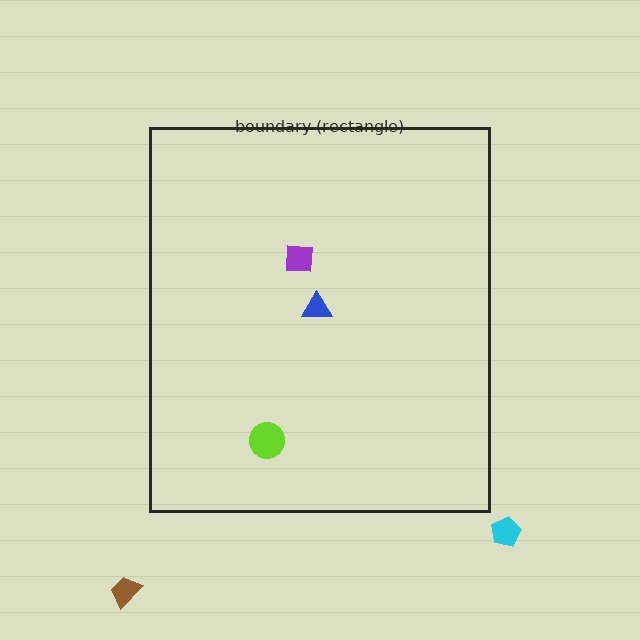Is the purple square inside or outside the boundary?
Inside.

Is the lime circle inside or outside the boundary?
Inside.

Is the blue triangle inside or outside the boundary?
Inside.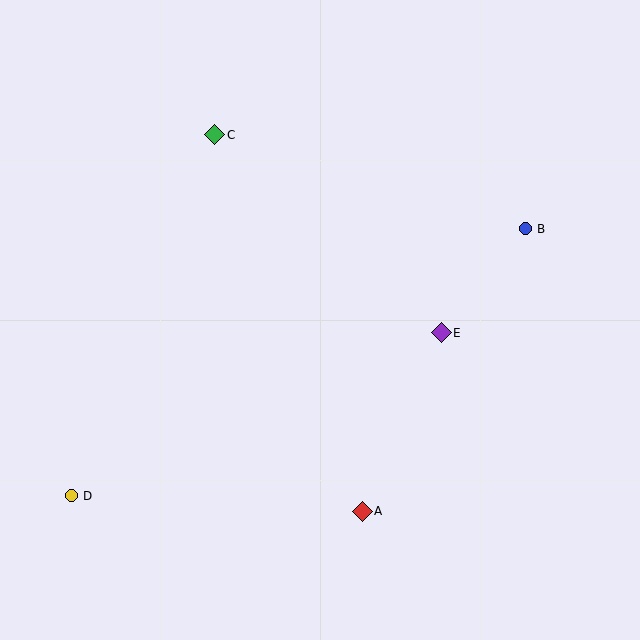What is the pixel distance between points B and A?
The distance between B and A is 326 pixels.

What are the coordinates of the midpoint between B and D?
The midpoint between B and D is at (298, 362).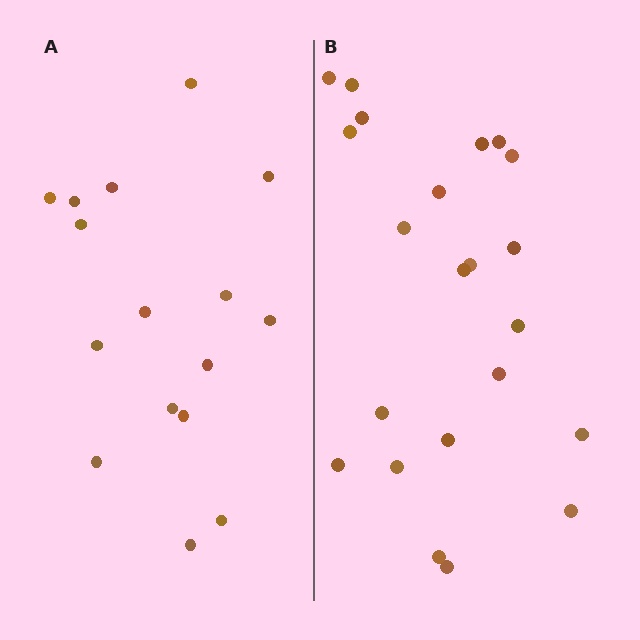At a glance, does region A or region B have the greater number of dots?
Region B (the right region) has more dots.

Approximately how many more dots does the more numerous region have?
Region B has about 6 more dots than region A.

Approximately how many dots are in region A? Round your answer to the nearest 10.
About 20 dots. (The exact count is 16, which rounds to 20.)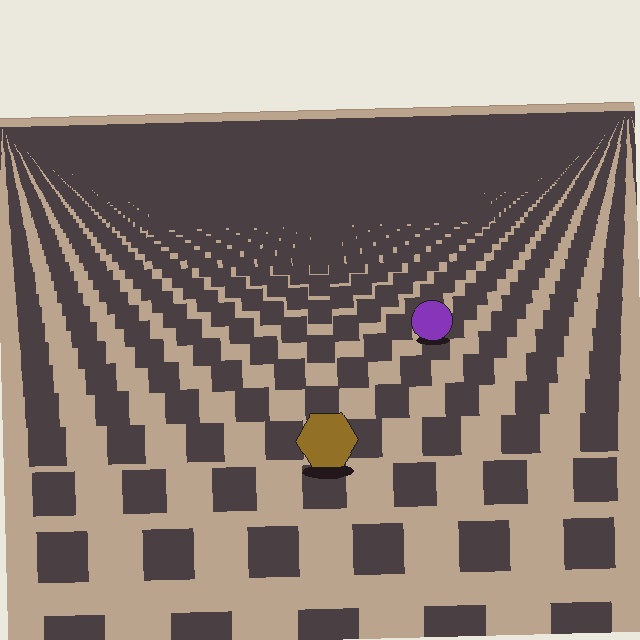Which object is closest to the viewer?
The brown hexagon is closest. The texture marks near it are larger and more spread out.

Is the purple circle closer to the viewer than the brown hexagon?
No. The brown hexagon is closer — you can tell from the texture gradient: the ground texture is coarser near it.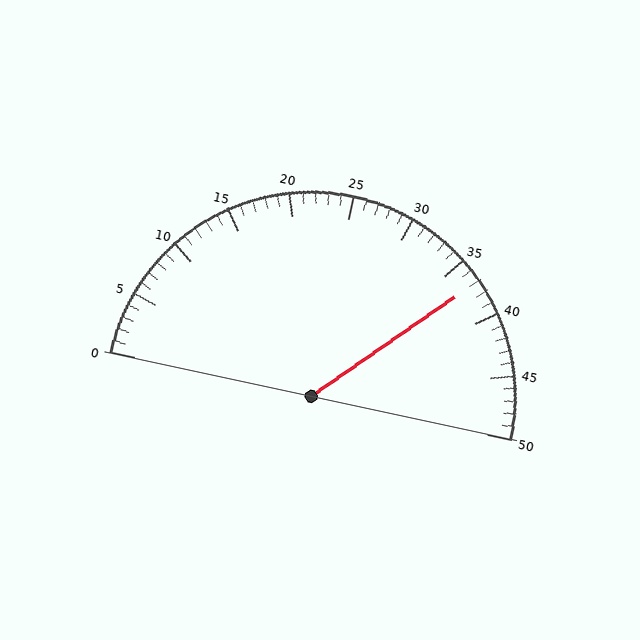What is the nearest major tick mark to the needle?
The nearest major tick mark is 35.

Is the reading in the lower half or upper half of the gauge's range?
The reading is in the upper half of the range (0 to 50).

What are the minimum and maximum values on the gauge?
The gauge ranges from 0 to 50.